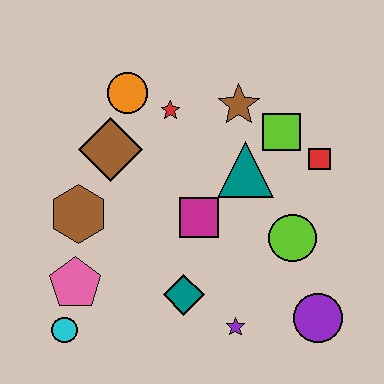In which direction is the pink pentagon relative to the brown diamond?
The pink pentagon is below the brown diamond.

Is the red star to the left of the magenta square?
Yes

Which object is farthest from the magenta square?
The cyan circle is farthest from the magenta square.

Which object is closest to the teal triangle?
The lime square is closest to the teal triangle.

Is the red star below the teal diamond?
No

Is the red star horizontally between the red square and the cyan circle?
Yes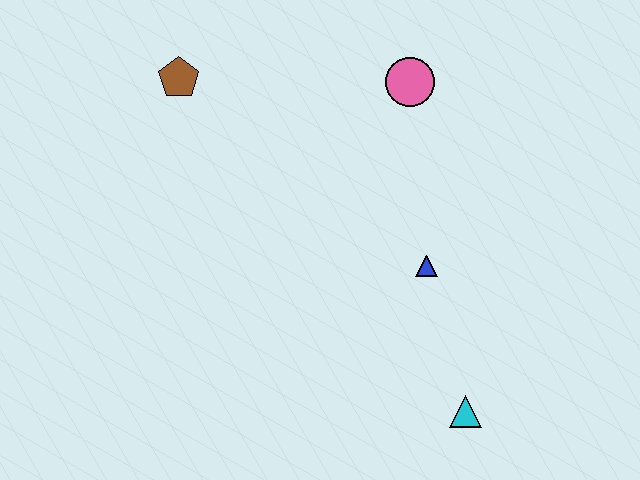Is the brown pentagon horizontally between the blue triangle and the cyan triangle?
No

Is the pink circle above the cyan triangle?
Yes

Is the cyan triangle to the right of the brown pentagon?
Yes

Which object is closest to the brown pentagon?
The pink circle is closest to the brown pentagon.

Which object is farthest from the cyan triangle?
The brown pentagon is farthest from the cyan triangle.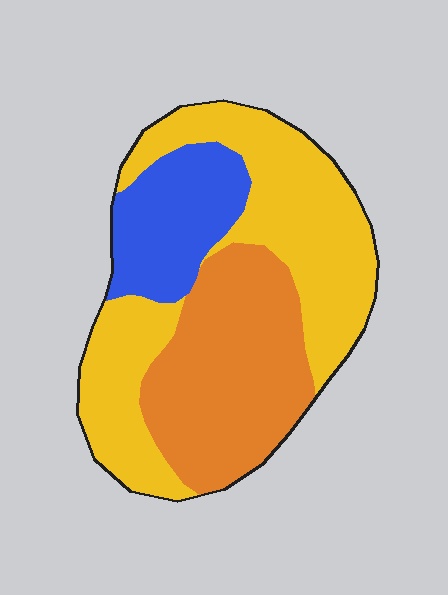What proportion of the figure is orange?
Orange covers 34% of the figure.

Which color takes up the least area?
Blue, at roughly 20%.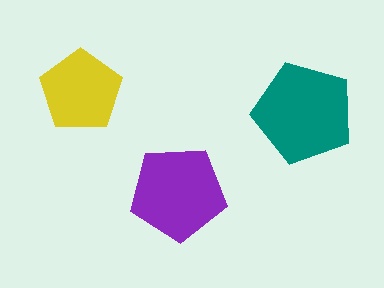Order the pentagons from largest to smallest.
the teal one, the purple one, the yellow one.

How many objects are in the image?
There are 3 objects in the image.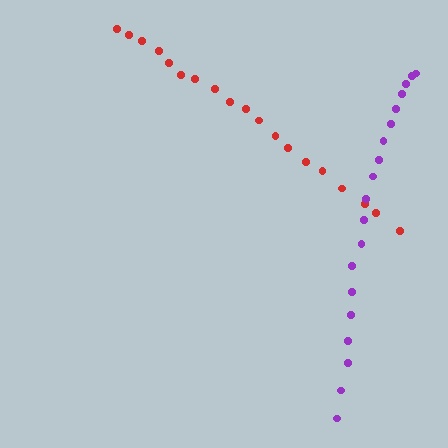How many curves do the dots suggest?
There are 2 distinct paths.